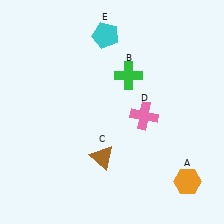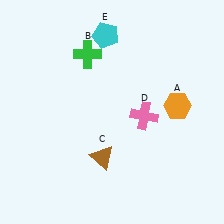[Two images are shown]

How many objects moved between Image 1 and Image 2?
2 objects moved between the two images.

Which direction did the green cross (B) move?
The green cross (B) moved left.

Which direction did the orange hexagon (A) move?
The orange hexagon (A) moved up.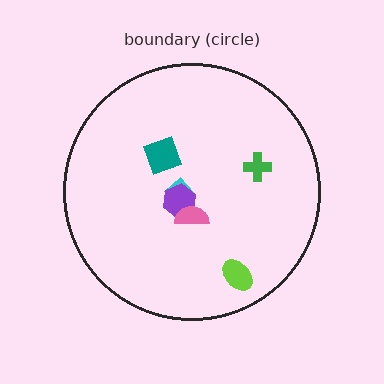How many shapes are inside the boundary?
6 inside, 0 outside.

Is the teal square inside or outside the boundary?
Inside.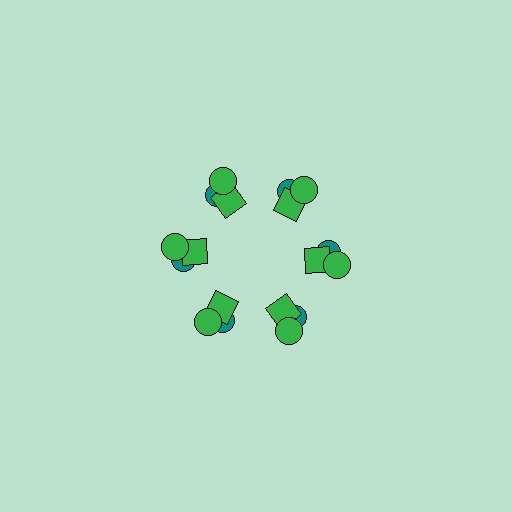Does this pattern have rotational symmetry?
Yes, this pattern has 6-fold rotational symmetry. It looks the same after rotating 60 degrees around the center.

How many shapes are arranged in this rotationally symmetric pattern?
There are 18 shapes, arranged in 6 groups of 3.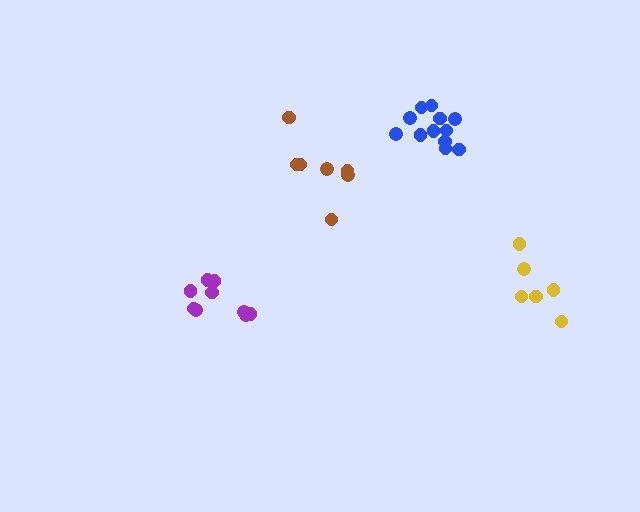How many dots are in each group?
Group 1: 6 dots, Group 2: 8 dots, Group 3: 9 dots, Group 4: 12 dots (35 total).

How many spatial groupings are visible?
There are 4 spatial groupings.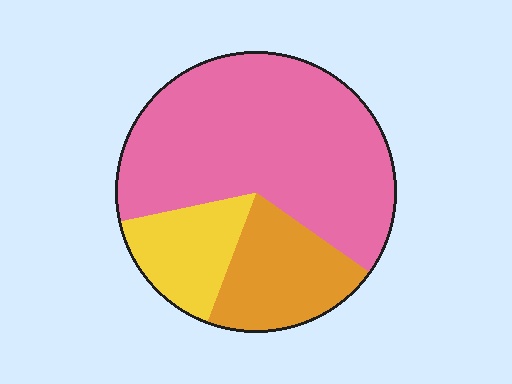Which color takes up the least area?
Yellow, at roughly 15%.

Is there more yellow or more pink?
Pink.